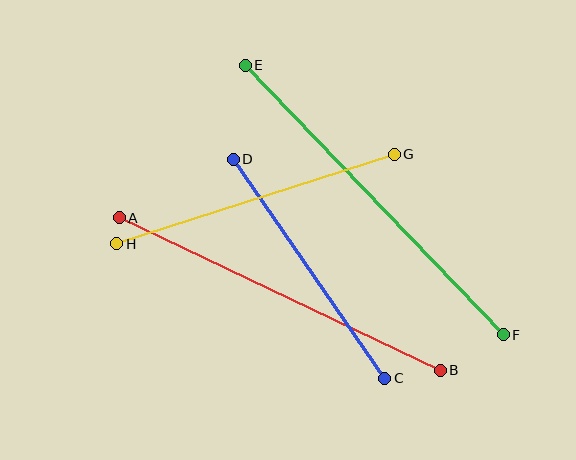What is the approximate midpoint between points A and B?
The midpoint is at approximately (280, 294) pixels.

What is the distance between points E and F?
The distance is approximately 373 pixels.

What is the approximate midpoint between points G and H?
The midpoint is at approximately (255, 199) pixels.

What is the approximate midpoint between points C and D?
The midpoint is at approximately (309, 269) pixels.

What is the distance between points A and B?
The distance is approximately 355 pixels.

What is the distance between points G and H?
The distance is approximately 292 pixels.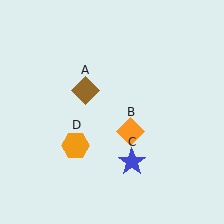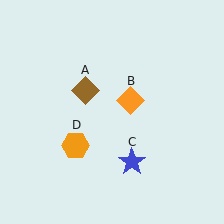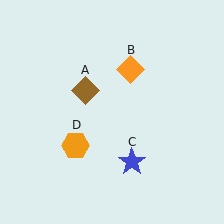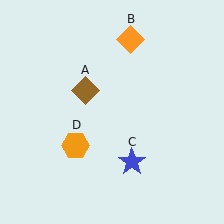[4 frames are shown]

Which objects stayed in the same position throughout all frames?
Brown diamond (object A) and blue star (object C) and orange hexagon (object D) remained stationary.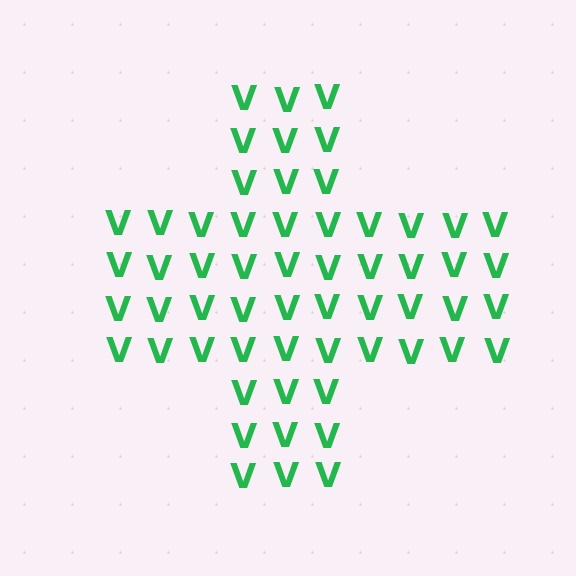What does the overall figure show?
The overall figure shows a cross.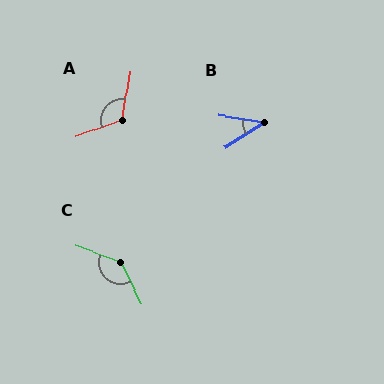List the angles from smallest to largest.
B (41°), A (119°), C (137°).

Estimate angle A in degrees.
Approximately 119 degrees.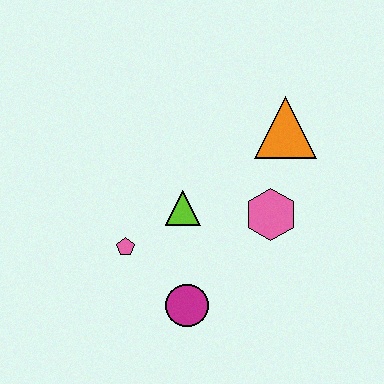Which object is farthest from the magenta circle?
The orange triangle is farthest from the magenta circle.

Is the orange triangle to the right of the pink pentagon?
Yes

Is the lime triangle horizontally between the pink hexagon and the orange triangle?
No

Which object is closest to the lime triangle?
The pink pentagon is closest to the lime triangle.